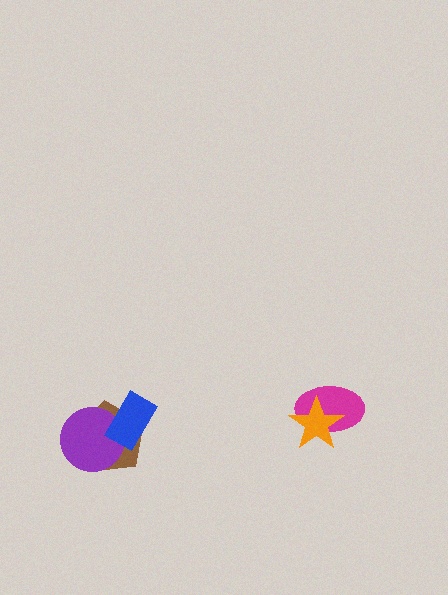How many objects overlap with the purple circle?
2 objects overlap with the purple circle.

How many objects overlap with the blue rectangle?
2 objects overlap with the blue rectangle.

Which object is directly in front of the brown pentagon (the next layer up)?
The purple circle is directly in front of the brown pentagon.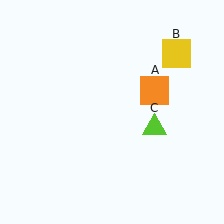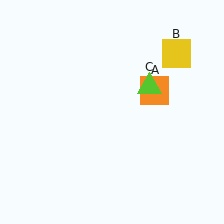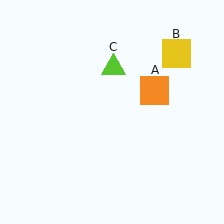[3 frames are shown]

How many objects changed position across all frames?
1 object changed position: lime triangle (object C).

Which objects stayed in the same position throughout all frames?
Orange square (object A) and yellow square (object B) remained stationary.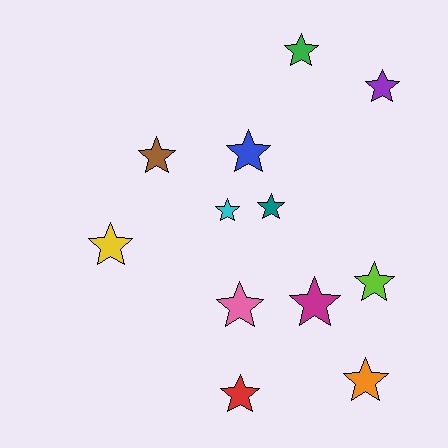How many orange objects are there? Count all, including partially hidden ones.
There is 1 orange object.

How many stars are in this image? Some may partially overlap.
There are 12 stars.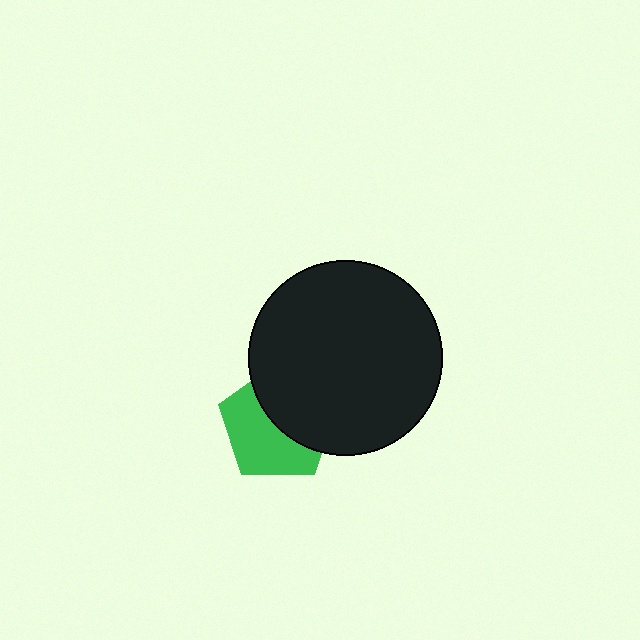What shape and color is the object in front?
The object in front is a black circle.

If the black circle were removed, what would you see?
You would see the complete green pentagon.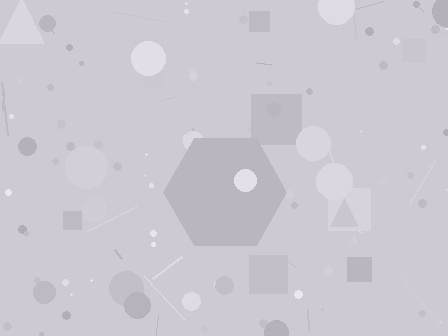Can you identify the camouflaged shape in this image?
The camouflaged shape is a hexagon.